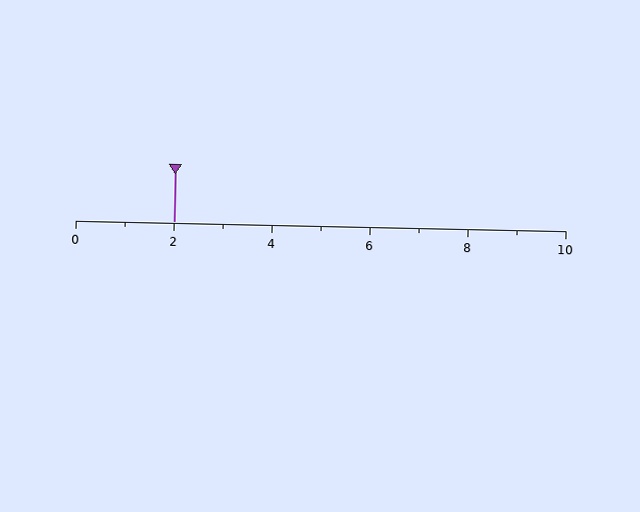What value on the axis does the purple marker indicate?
The marker indicates approximately 2.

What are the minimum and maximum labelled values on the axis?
The axis runs from 0 to 10.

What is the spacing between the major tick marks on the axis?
The major ticks are spaced 2 apart.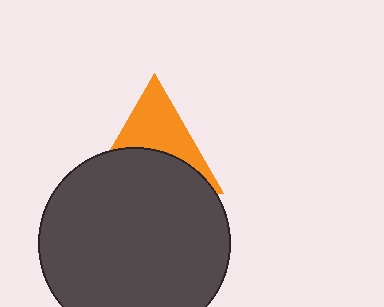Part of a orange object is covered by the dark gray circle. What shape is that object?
It is a triangle.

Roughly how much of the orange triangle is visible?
About half of it is visible (roughly 48%).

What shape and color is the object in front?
The object in front is a dark gray circle.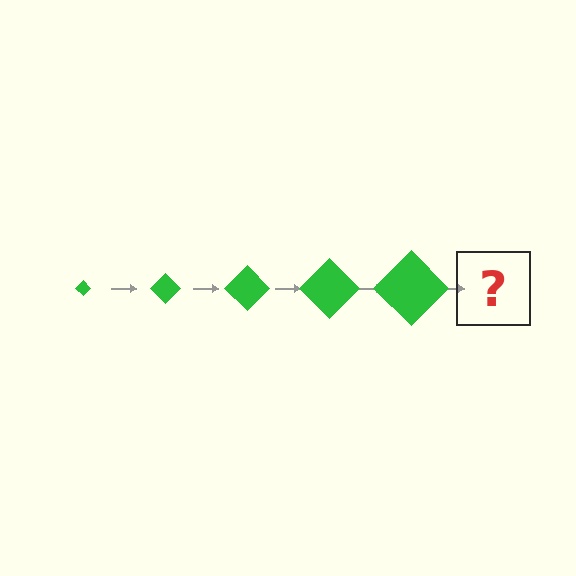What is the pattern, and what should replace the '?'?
The pattern is that the diamond gets progressively larger each step. The '?' should be a green diamond, larger than the previous one.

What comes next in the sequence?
The next element should be a green diamond, larger than the previous one.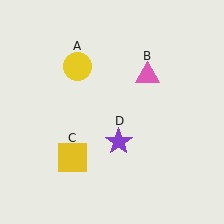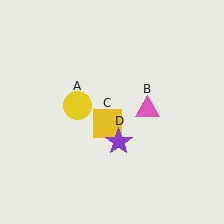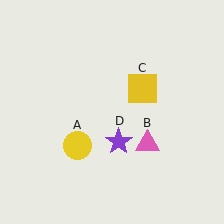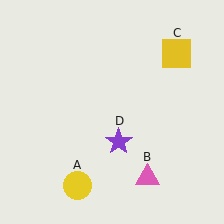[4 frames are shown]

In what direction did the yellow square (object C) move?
The yellow square (object C) moved up and to the right.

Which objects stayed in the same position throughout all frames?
Purple star (object D) remained stationary.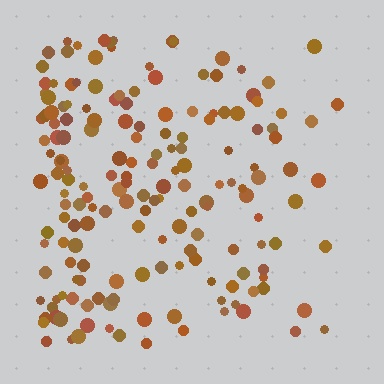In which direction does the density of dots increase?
From right to left, with the left side densest.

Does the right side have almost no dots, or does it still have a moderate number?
Still a moderate number, just noticeably fewer than the left.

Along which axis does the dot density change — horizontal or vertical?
Horizontal.